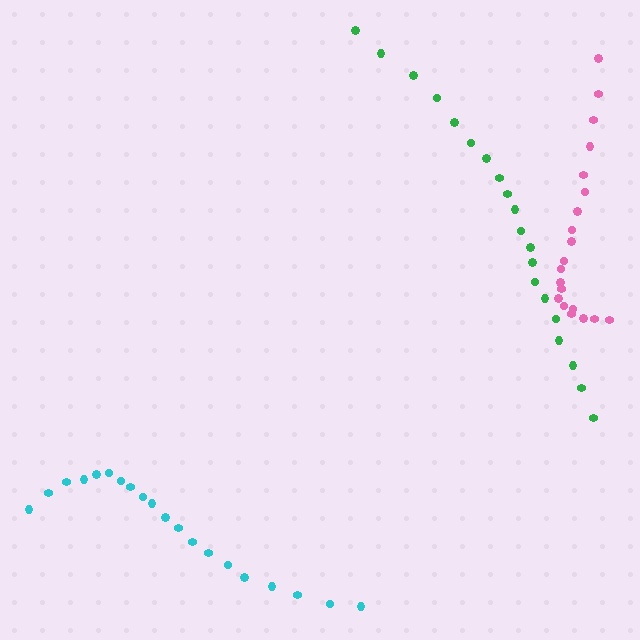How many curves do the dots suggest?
There are 3 distinct paths.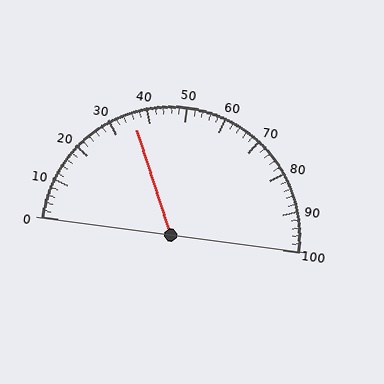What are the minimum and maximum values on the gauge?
The gauge ranges from 0 to 100.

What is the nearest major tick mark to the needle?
The nearest major tick mark is 40.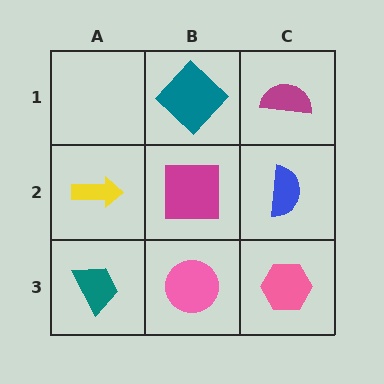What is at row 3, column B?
A pink circle.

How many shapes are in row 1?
2 shapes.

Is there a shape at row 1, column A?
No, that cell is empty.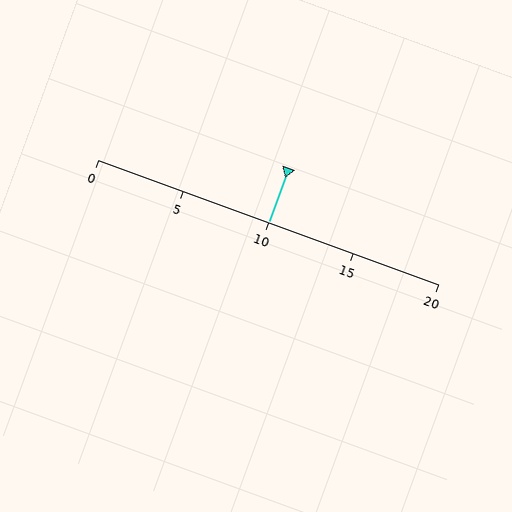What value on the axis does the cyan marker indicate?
The marker indicates approximately 10.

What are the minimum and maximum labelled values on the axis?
The axis runs from 0 to 20.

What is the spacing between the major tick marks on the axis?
The major ticks are spaced 5 apart.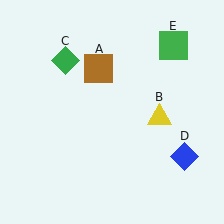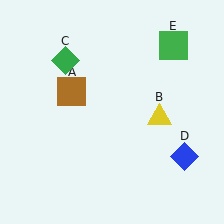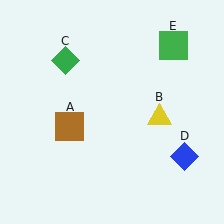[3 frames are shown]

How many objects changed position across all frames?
1 object changed position: brown square (object A).